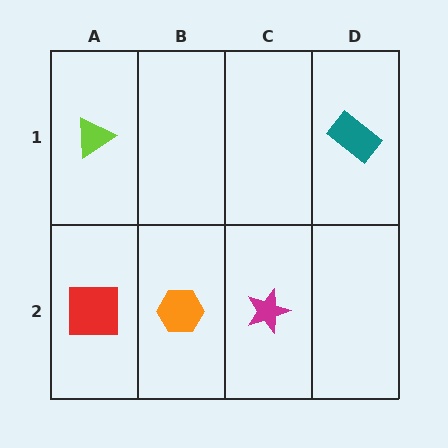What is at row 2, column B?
An orange hexagon.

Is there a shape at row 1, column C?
No, that cell is empty.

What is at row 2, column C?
A magenta star.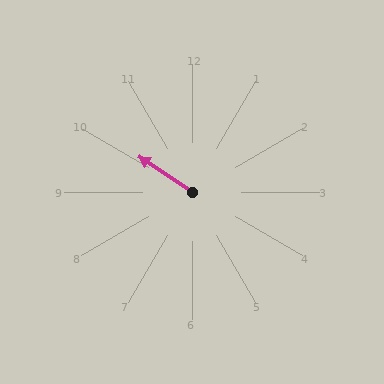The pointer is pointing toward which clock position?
Roughly 10 o'clock.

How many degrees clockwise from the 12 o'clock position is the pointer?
Approximately 304 degrees.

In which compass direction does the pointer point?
Northwest.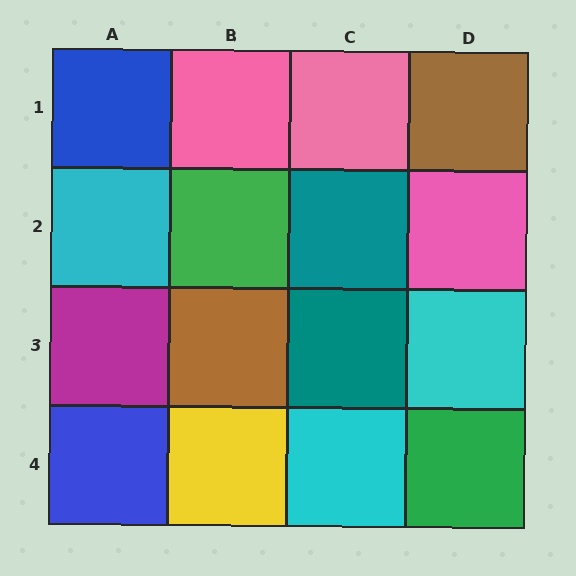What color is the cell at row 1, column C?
Pink.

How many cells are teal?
2 cells are teal.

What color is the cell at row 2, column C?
Teal.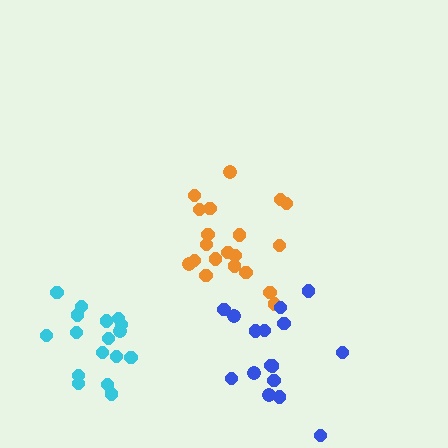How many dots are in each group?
Group 1: 18 dots, Group 2: 20 dots, Group 3: 16 dots (54 total).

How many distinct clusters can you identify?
There are 3 distinct clusters.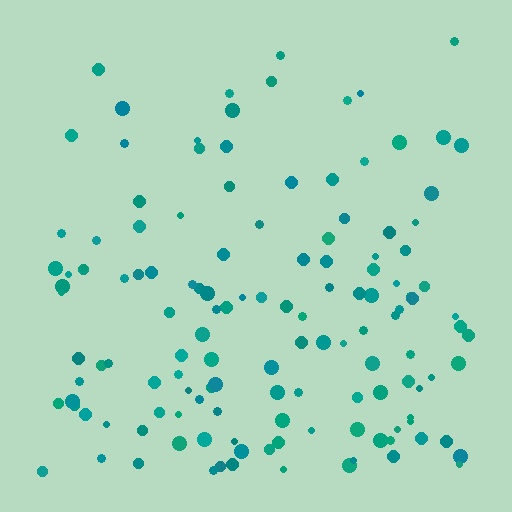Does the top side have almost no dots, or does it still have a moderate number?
Still a moderate number, just noticeably fewer than the bottom.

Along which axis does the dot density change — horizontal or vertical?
Vertical.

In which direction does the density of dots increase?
From top to bottom, with the bottom side densest.